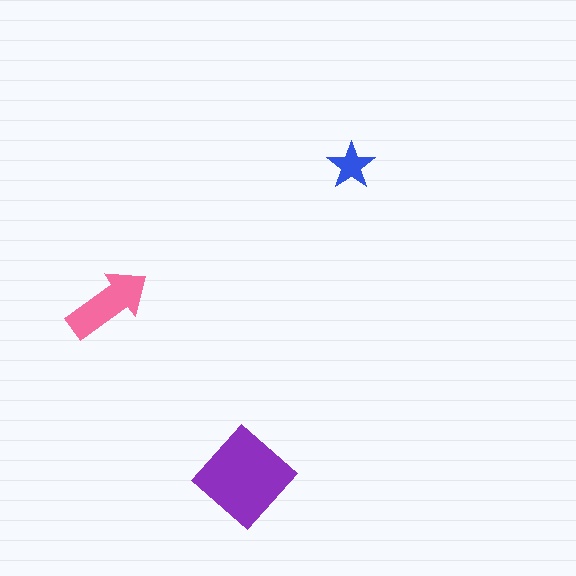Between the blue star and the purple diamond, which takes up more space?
The purple diamond.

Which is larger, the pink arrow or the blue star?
The pink arrow.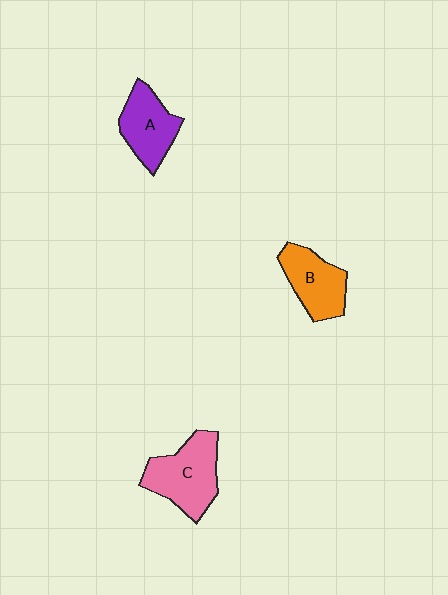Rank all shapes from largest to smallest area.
From largest to smallest: C (pink), B (orange), A (purple).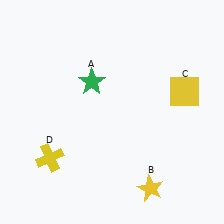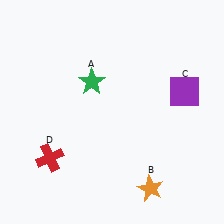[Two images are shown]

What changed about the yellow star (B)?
In Image 1, B is yellow. In Image 2, it changed to orange.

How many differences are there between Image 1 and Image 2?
There are 3 differences between the two images.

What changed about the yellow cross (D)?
In Image 1, D is yellow. In Image 2, it changed to red.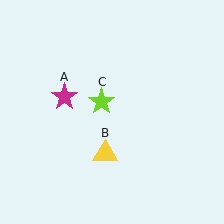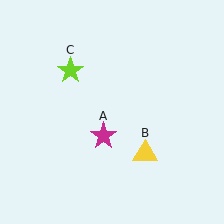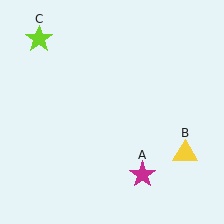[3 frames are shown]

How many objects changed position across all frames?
3 objects changed position: magenta star (object A), yellow triangle (object B), lime star (object C).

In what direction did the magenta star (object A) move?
The magenta star (object A) moved down and to the right.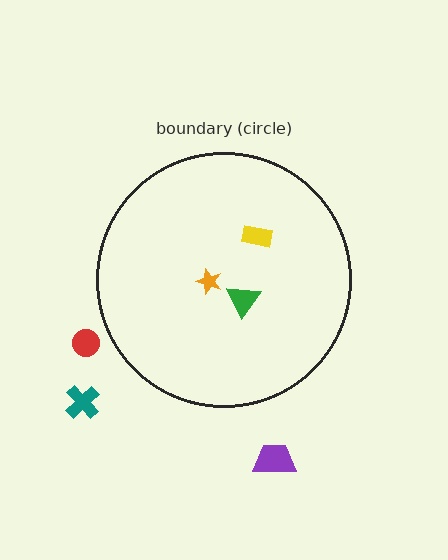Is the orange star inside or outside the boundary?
Inside.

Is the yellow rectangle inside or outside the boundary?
Inside.